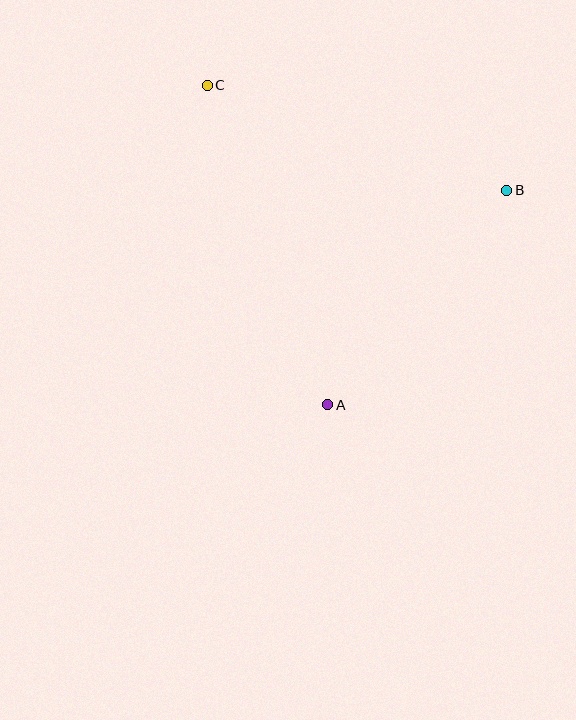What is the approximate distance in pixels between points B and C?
The distance between B and C is approximately 317 pixels.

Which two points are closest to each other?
Points A and B are closest to each other.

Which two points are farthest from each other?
Points A and C are farthest from each other.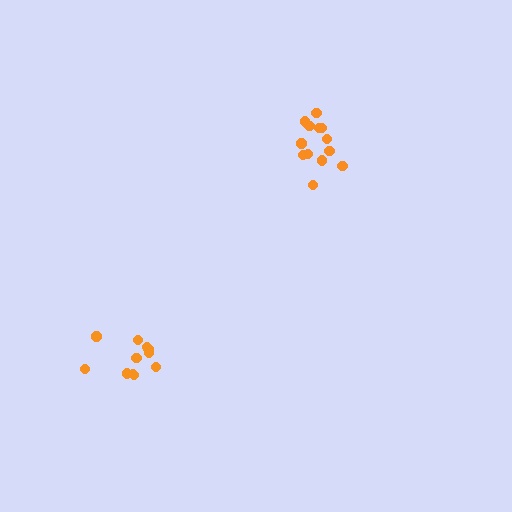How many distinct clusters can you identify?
There are 2 distinct clusters.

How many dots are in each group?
Group 1: 13 dots, Group 2: 12 dots (25 total).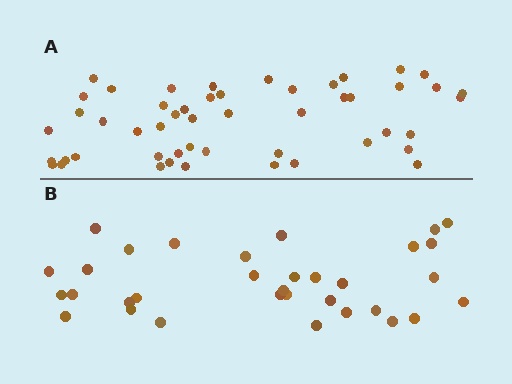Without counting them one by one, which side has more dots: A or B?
Region A (the top region) has more dots.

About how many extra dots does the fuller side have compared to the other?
Region A has approximately 15 more dots than region B.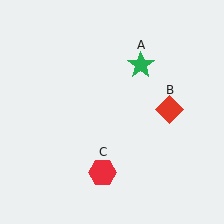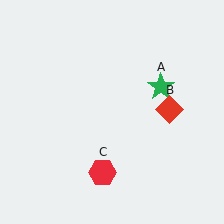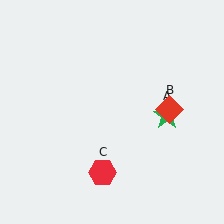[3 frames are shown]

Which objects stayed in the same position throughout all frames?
Red diamond (object B) and red hexagon (object C) remained stationary.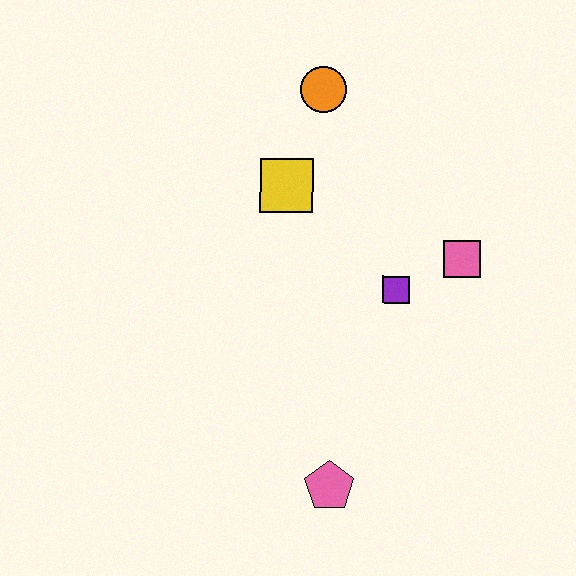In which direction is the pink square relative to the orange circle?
The pink square is below the orange circle.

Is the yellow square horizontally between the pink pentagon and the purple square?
No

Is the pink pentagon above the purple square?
No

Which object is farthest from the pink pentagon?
The orange circle is farthest from the pink pentagon.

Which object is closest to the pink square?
The purple square is closest to the pink square.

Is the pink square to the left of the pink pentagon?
No